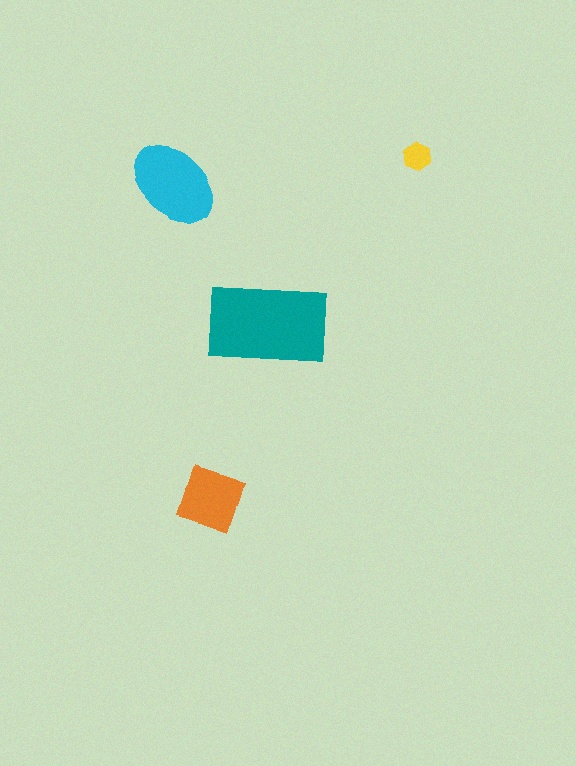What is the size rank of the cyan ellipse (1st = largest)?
2nd.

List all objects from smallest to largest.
The yellow hexagon, the orange square, the cyan ellipse, the teal rectangle.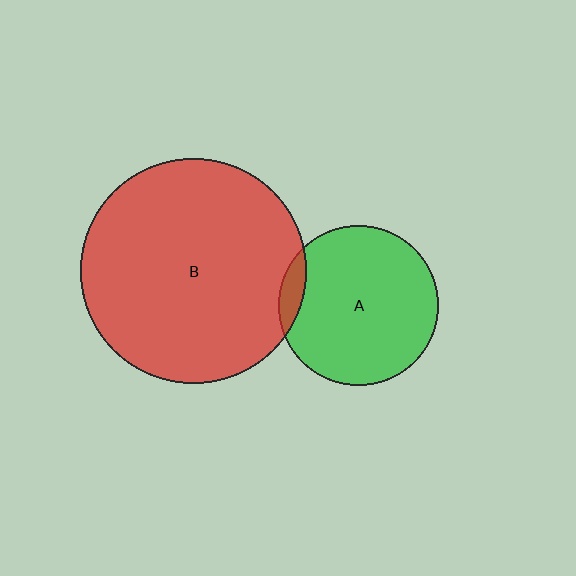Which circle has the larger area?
Circle B (red).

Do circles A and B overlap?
Yes.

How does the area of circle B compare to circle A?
Approximately 2.0 times.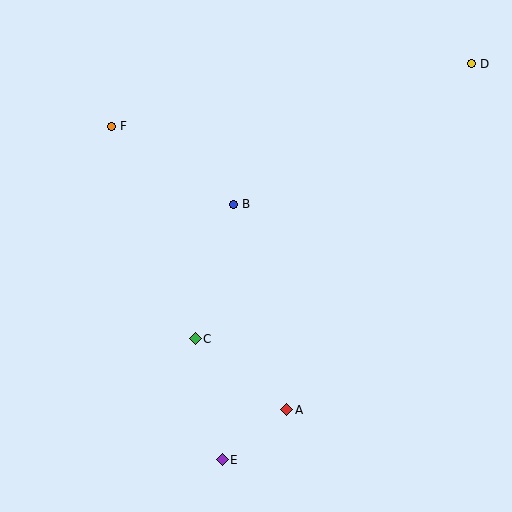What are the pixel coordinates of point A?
Point A is at (287, 410).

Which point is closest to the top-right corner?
Point D is closest to the top-right corner.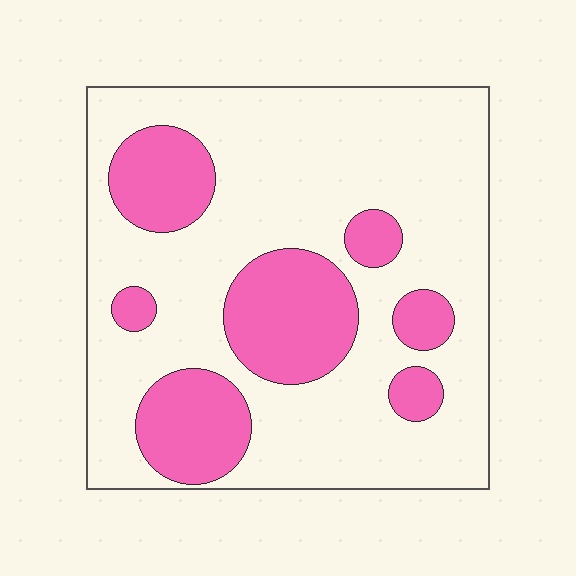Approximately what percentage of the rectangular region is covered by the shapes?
Approximately 25%.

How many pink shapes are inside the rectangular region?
7.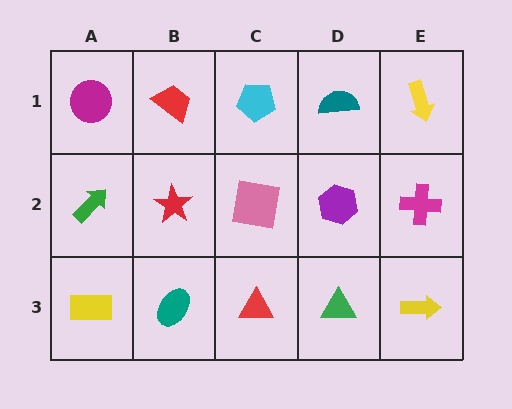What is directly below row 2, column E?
A yellow arrow.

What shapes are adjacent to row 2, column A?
A magenta circle (row 1, column A), a yellow rectangle (row 3, column A), a red star (row 2, column B).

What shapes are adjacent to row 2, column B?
A red trapezoid (row 1, column B), a teal ellipse (row 3, column B), a green arrow (row 2, column A), a pink square (row 2, column C).